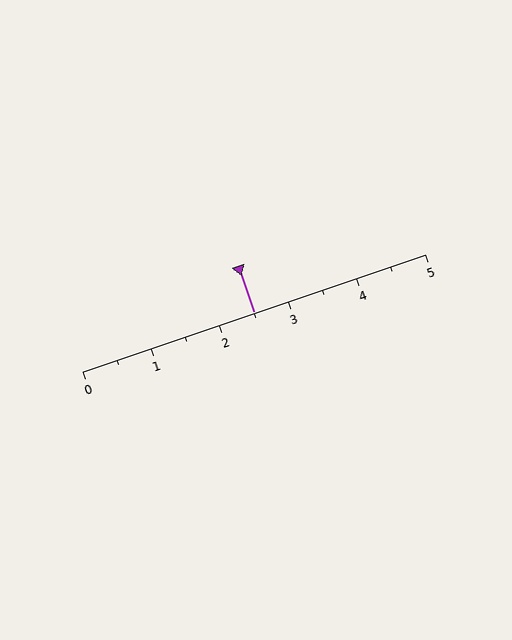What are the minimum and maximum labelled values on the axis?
The axis runs from 0 to 5.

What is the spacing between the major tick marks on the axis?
The major ticks are spaced 1 apart.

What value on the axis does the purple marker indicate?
The marker indicates approximately 2.5.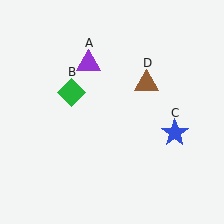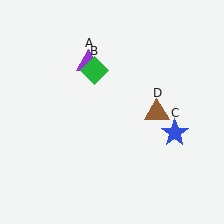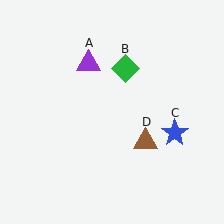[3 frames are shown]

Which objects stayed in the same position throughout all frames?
Purple triangle (object A) and blue star (object C) remained stationary.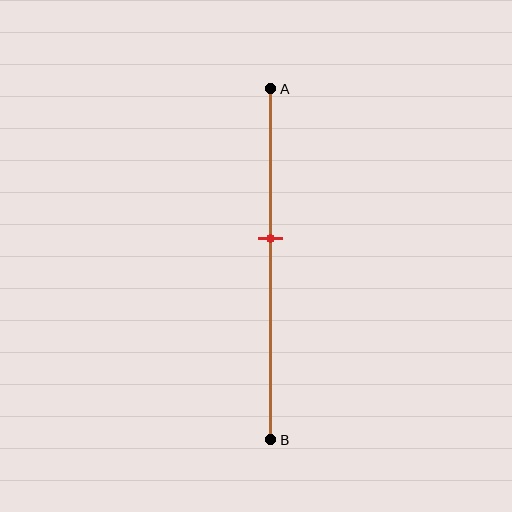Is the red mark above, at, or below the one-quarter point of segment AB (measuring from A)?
The red mark is below the one-quarter point of segment AB.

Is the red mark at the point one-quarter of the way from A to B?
No, the mark is at about 45% from A, not at the 25% one-quarter point.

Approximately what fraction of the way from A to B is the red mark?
The red mark is approximately 45% of the way from A to B.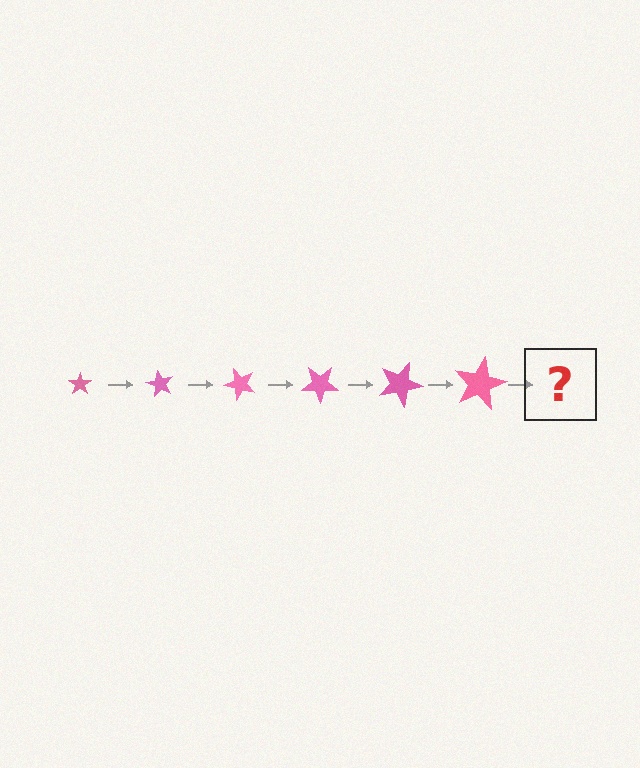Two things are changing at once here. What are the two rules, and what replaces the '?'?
The two rules are that the star grows larger each step and it rotates 60 degrees each step. The '?' should be a star, larger than the previous one and rotated 360 degrees from the start.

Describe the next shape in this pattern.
It should be a star, larger than the previous one and rotated 360 degrees from the start.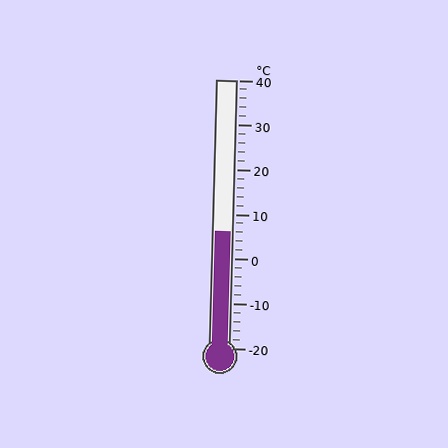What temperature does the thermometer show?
The thermometer shows approximately 6°C.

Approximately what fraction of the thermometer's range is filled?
The thermometer is filled to approximately 45% of its range.